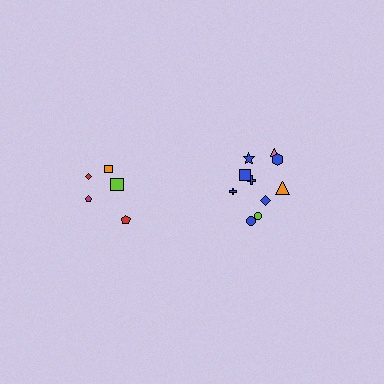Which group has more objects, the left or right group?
The right group.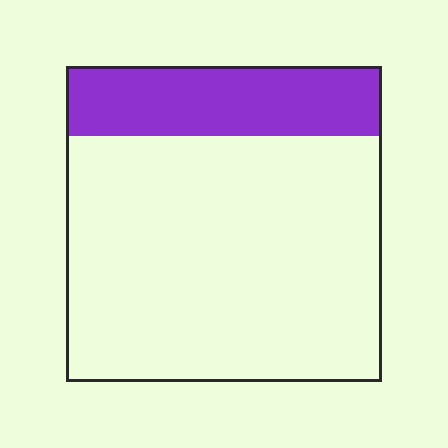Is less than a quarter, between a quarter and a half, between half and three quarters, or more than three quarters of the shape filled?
Less than a quarter.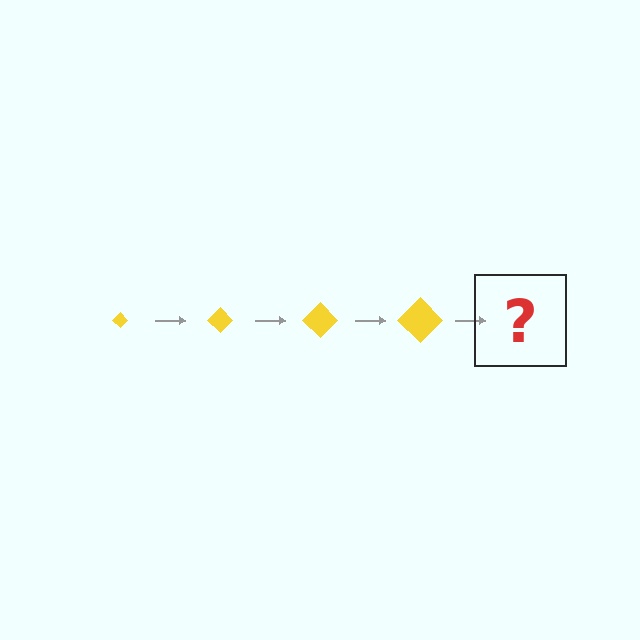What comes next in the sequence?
The next element should be a yellow diamond, larger than the previous one.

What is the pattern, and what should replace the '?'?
The pattern is that the diamond gets progressively larger each step. The '?' should be a yellow diamond, larger than the previous one.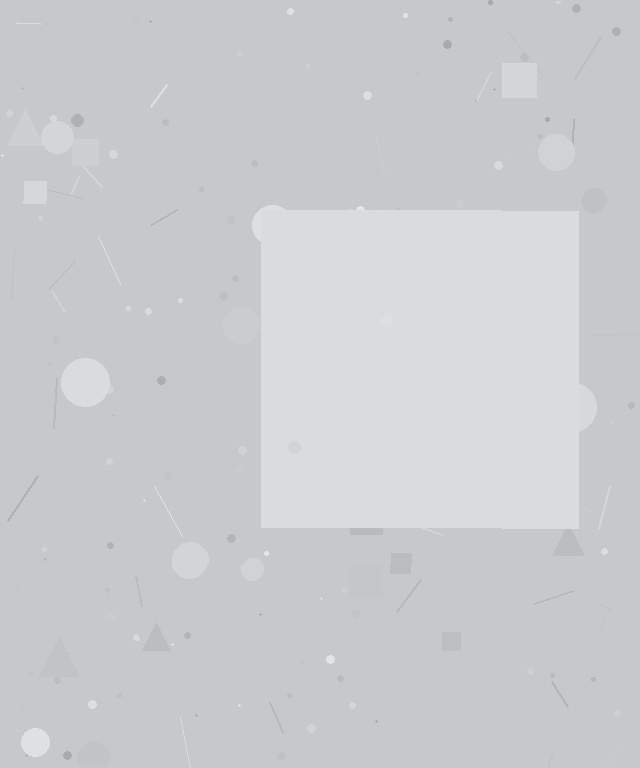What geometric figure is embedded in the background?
A square is embedded in the background.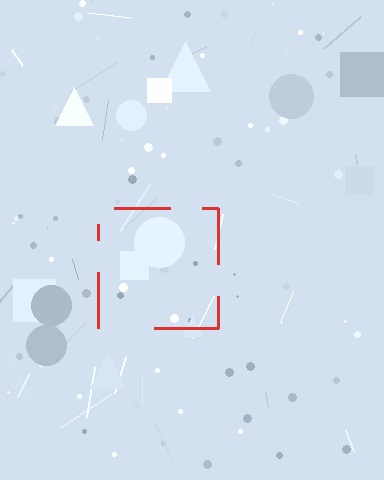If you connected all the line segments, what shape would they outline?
They would outline a square.